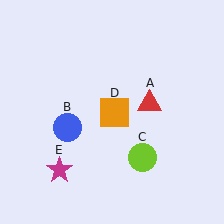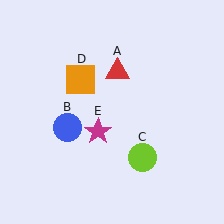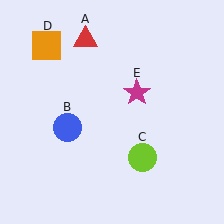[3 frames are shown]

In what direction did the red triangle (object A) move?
The red triangle (object A) moved up and to the left.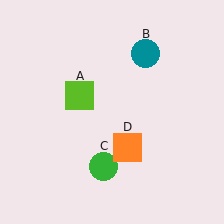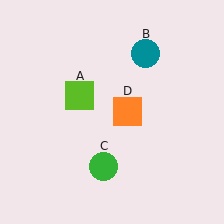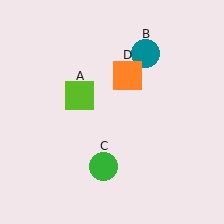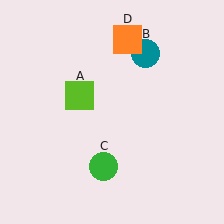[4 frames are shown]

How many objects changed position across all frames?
1 object changed position: orange square (object D).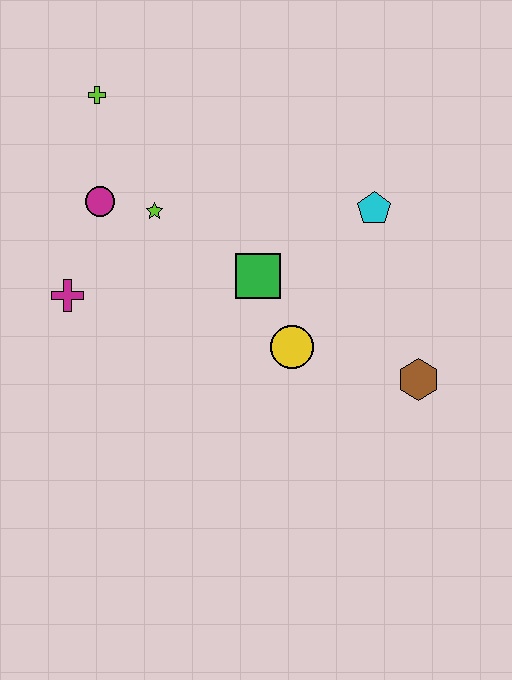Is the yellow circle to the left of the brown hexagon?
Yes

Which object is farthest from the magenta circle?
The brown hexagon is farthest from the magenta circle.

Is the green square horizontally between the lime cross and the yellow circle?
Yes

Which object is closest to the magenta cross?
The magenta circle is closest to the magenta cross.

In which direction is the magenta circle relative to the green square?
The magenta circle is to the left of the green square.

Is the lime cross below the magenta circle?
No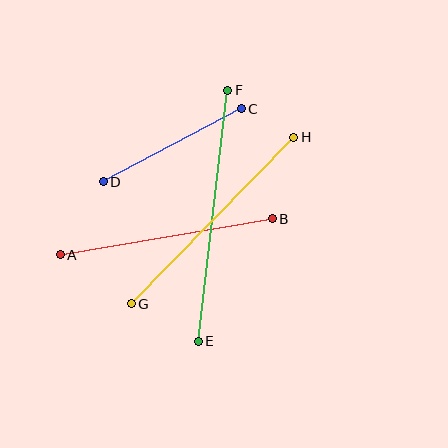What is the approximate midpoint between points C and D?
The midpoint is at approximately (172, 145) pixels.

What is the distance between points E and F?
The distance is approximately 253 pixels.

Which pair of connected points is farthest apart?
Points E and F are farthest apart.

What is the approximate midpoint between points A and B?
The midpoint is at approximately (166, 237) pixels.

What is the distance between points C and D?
The distance is approximately 156 pixels.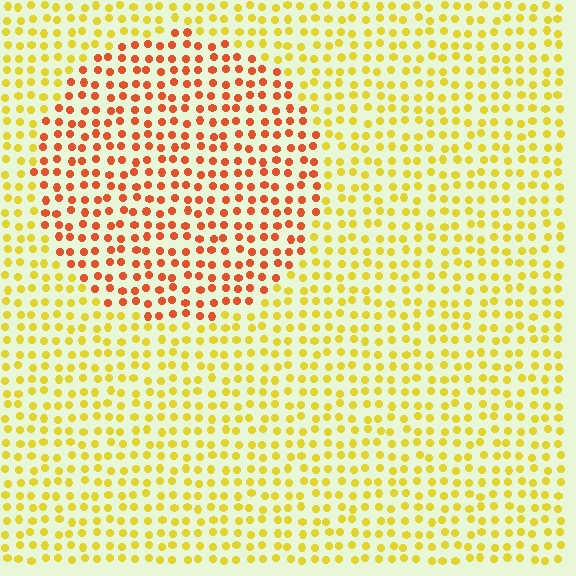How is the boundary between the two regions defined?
The boundary is defined purely by a slight shift in hue (about 43 degrees). Spacing, size, and orientation are identical on both sides.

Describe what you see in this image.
The image is filled with small yellow elements in a uniform arrangement. A circle-shaped region is visible where the elements are tinted to a slightly different hue, forming a subtle color boundary.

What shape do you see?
I see a circle.